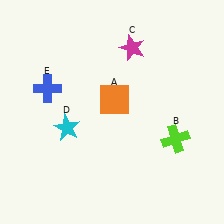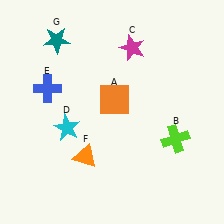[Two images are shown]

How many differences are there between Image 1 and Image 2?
There are 2 differences between the two images.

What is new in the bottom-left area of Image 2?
An orange triangle (F) was added in the bottom-left area of Image 2.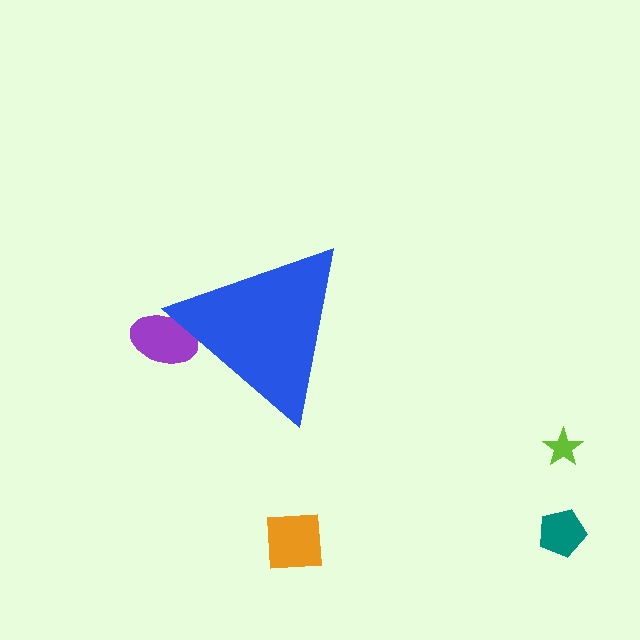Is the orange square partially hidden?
No, the orange square is fully visible.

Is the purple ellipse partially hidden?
Yes, the purple ellipse is partially hidden behind the blue triangle.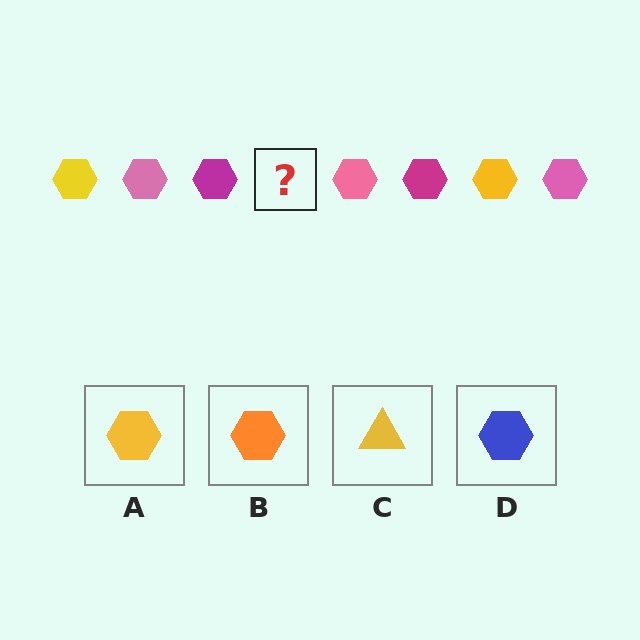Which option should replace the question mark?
Option A.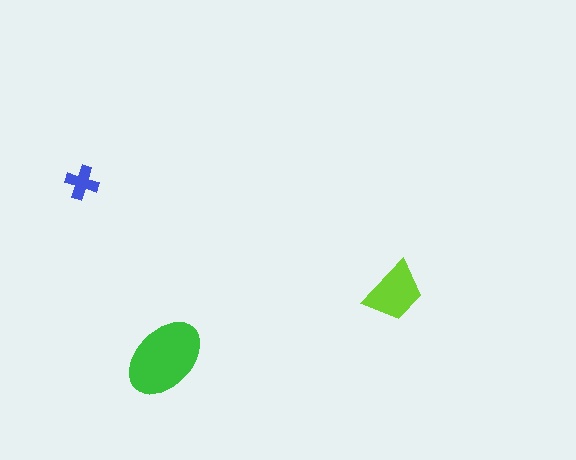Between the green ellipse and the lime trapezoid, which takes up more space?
The green ellipse.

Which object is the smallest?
The blue cross.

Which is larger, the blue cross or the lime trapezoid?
The lime trapezoid.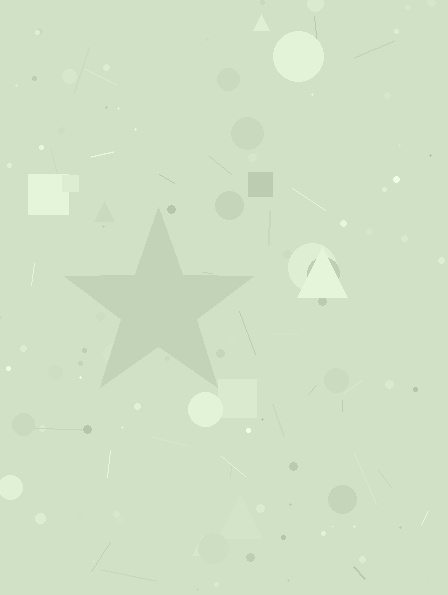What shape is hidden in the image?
A star is hidden in the image.